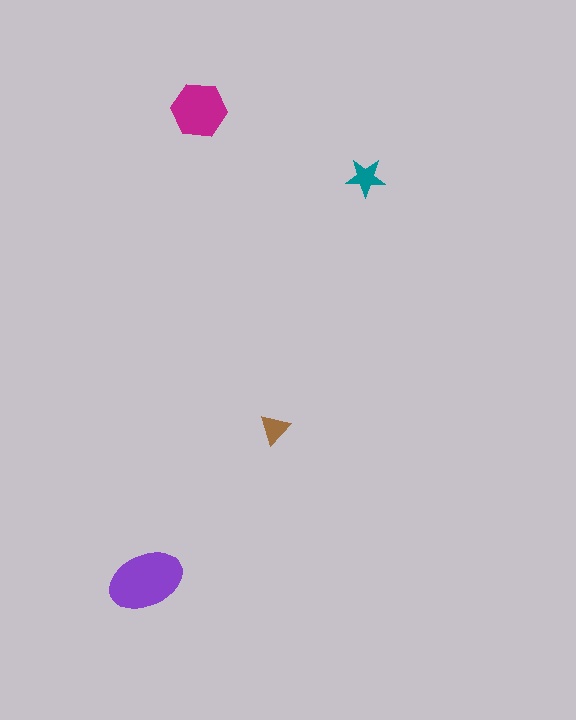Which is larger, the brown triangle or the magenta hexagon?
The magenta hexagon.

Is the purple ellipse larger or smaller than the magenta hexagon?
Larger.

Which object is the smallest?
The brown triangle.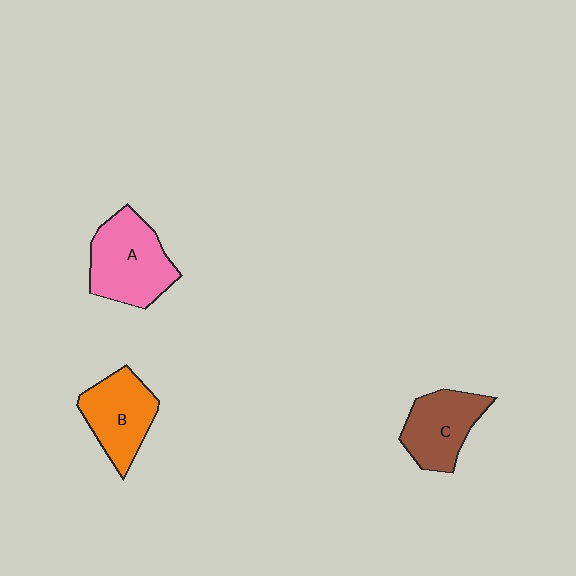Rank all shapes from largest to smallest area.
From largest to smallest: A (pink), B (orange), C (brown).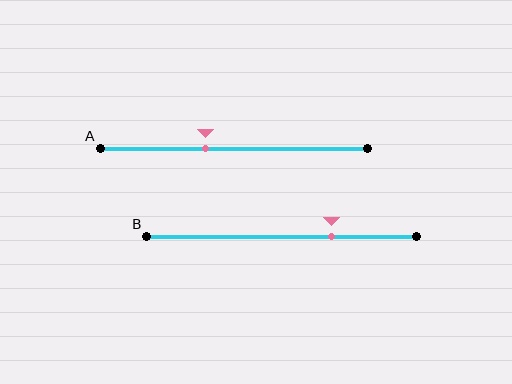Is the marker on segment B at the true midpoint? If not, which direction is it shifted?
No, the marker on segment B is shifted to the right by about 18% of the segment length.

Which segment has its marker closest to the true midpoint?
Segment A has its marker closest to the true midpoint.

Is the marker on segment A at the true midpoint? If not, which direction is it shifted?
No, the marker on segment A is shifted to the left by about 10% of the segment length.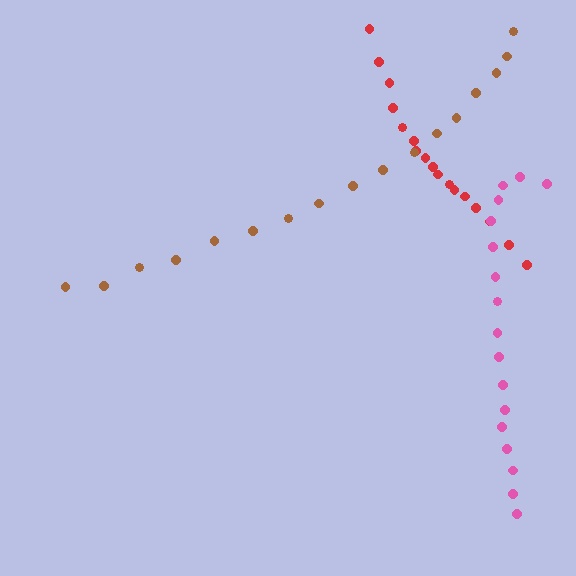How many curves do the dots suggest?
There are 3 distinct paths.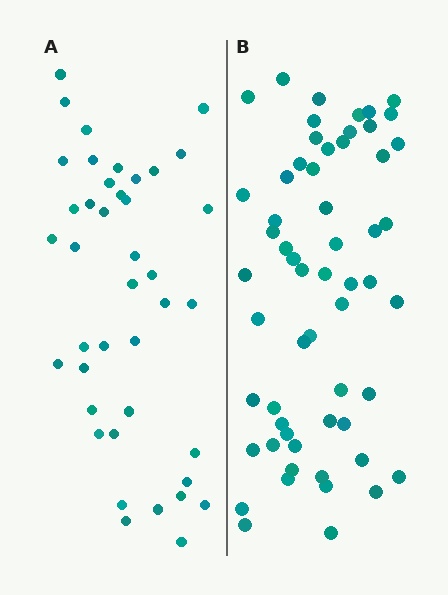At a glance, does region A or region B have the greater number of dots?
Region B (the right region) has more dots.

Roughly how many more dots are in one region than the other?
Region B has approximately 15 more dots than region A.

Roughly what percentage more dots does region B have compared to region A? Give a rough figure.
About 40% more.